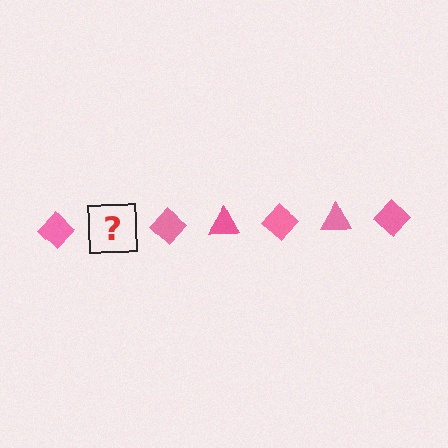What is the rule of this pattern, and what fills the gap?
The rule is that the pattern cycles through diamond, triangle shapes in pink. The gap should be filled with a pink triangle.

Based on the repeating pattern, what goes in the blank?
The blank should be a pink triangle.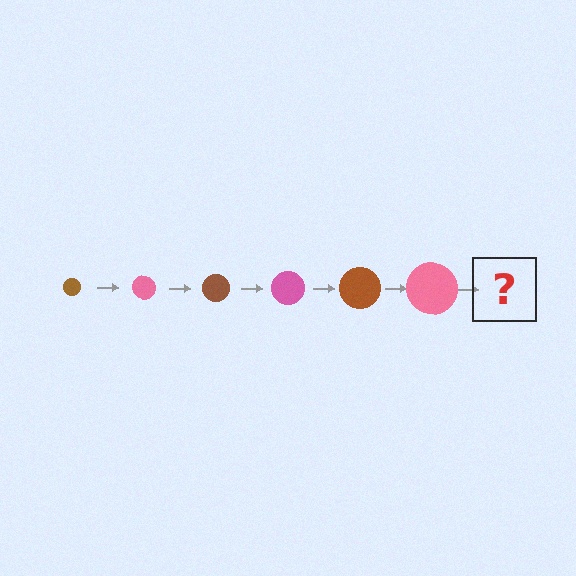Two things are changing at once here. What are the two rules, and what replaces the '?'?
The two rules are that the circle grows larger each step and the color cycles through brown and pink. The '?' should be a brown circle, larger than the previous one.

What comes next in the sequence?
The next element should be a brown circle, larger than the previous one.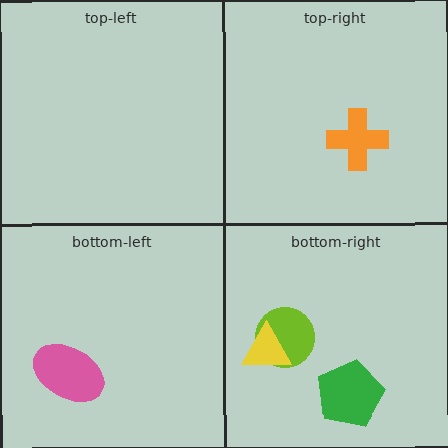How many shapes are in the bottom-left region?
1.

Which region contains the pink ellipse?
The bottom-left region.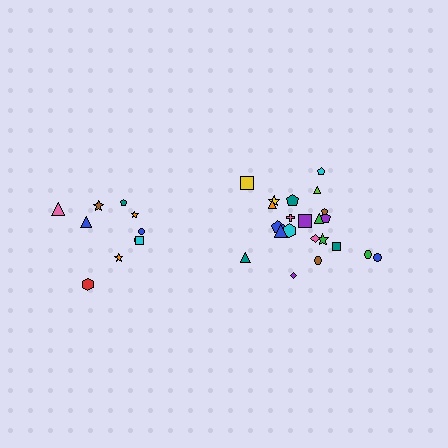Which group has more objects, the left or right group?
The right group.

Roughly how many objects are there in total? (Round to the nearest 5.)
Roughly 30 objects in total.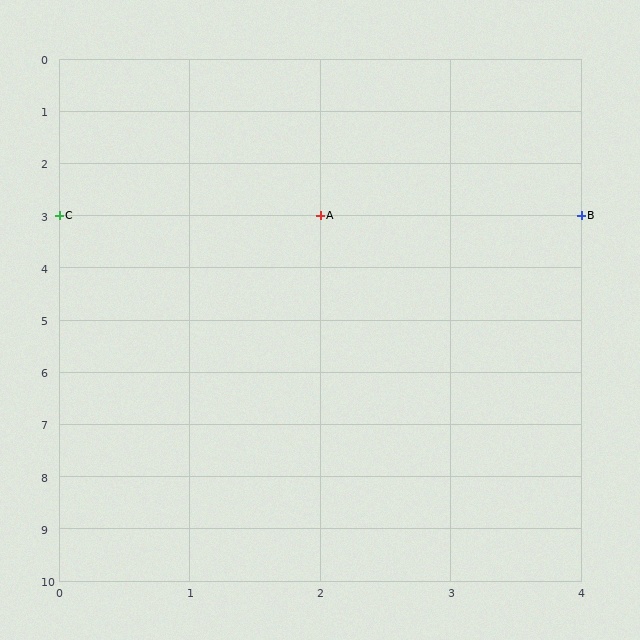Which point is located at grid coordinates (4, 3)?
Point B is at (4, 3).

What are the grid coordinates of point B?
Point B is at grid coordinates (4, 3).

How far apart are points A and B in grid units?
Points A and B are 2 columns apart.